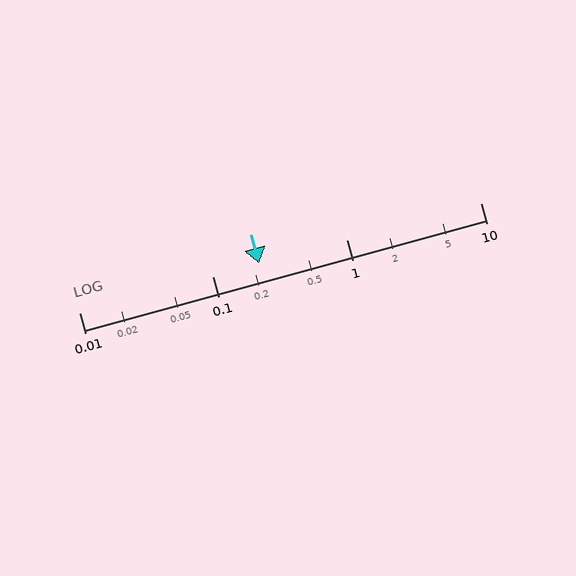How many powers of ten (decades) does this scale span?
The scale spans 3 decades, from 0.01 to 10.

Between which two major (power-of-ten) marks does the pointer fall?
The pointer is between 0.1 and 1.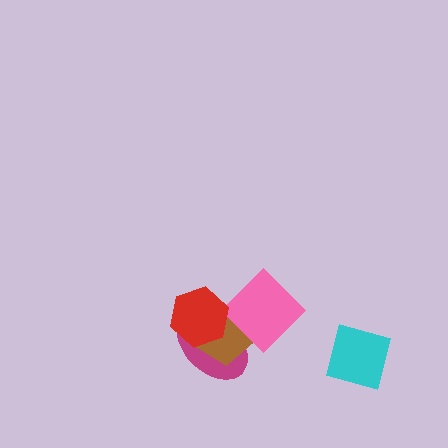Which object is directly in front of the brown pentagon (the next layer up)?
The pink diamond is directly in front of the brown pentagon.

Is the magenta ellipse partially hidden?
Yes, it is partially covered by another shape.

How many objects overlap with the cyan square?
0 objects overlap with the cyan square.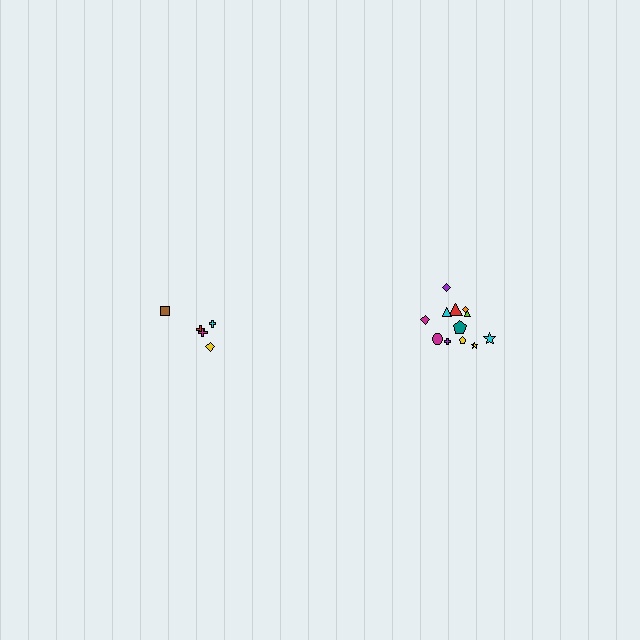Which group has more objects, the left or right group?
The right group.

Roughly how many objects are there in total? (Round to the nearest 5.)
Roughly 15 objects in total.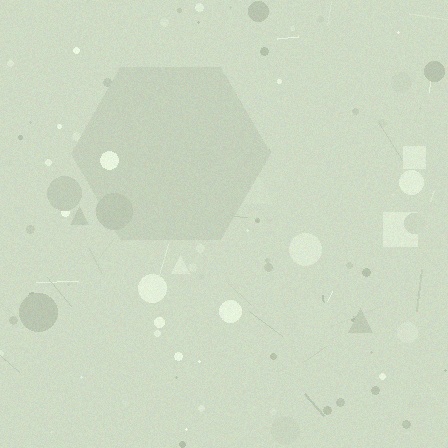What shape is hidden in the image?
A hexagon is hidden in the image.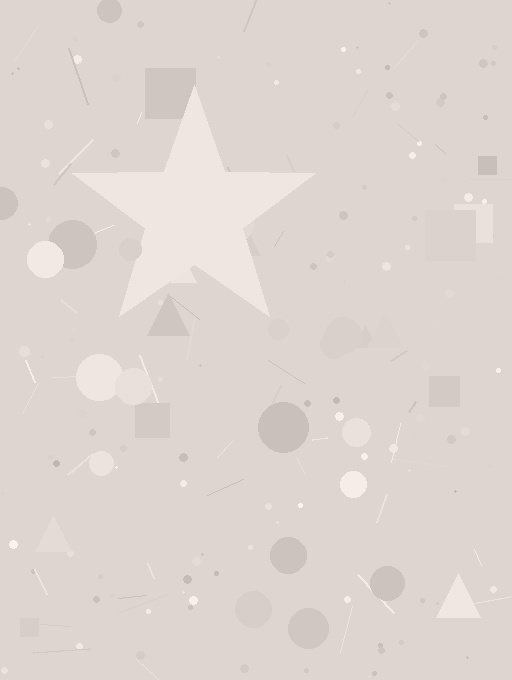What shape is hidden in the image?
A star is hidden in the image.